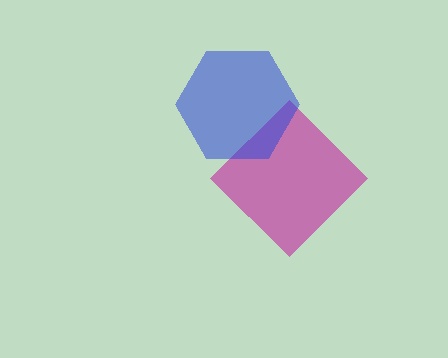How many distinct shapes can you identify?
There are 2 distinct shapes: a magenta diamond, a blue hexagon.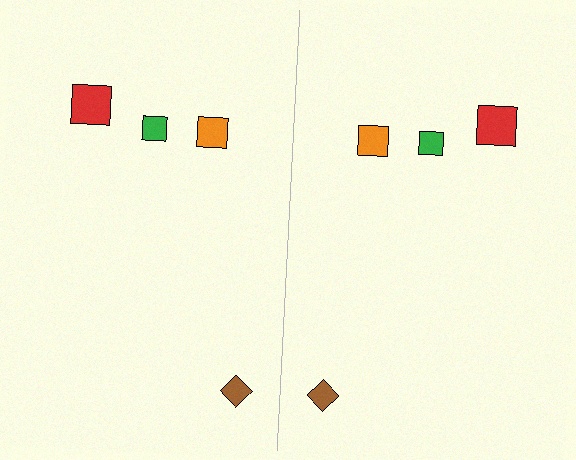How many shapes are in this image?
There are 8 shapes in this image.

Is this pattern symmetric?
Yes, this pattern has bilateral (reflection) symmetry.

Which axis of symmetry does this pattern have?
The pattern has a vertical axis of symmetry running through the center of the image.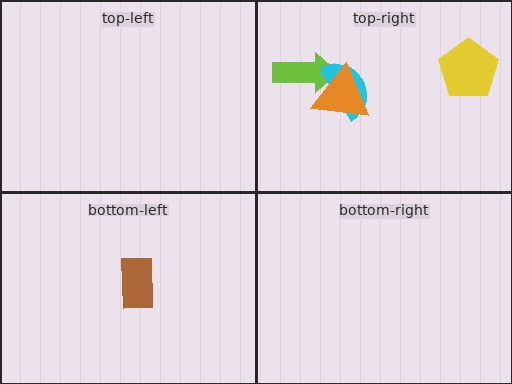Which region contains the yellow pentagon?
The top-right region.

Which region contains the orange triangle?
The top-right region.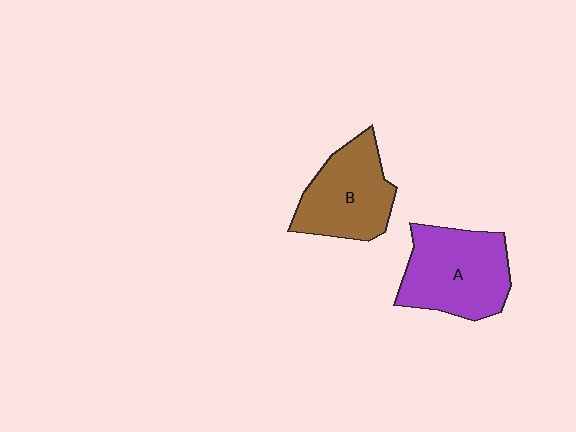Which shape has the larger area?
Shape A (purple).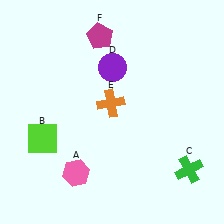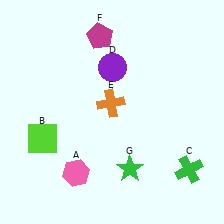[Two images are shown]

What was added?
A green star (G) was added in Image 2.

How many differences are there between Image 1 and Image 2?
There is 1 difference between the two images.